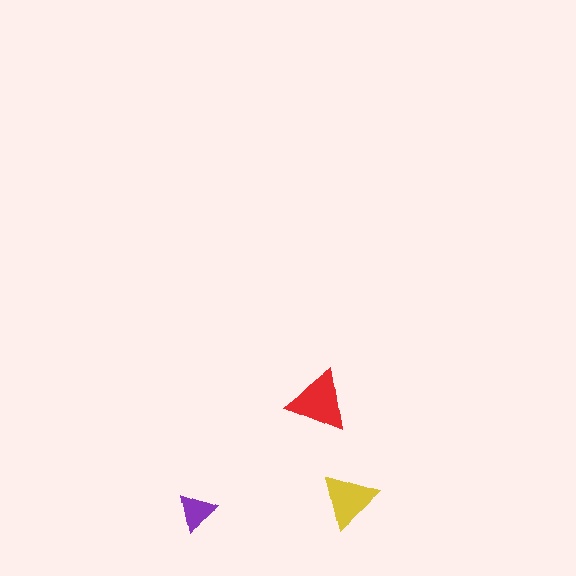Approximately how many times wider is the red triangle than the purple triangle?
About 1.5 times wider.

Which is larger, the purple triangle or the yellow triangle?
The yellow one.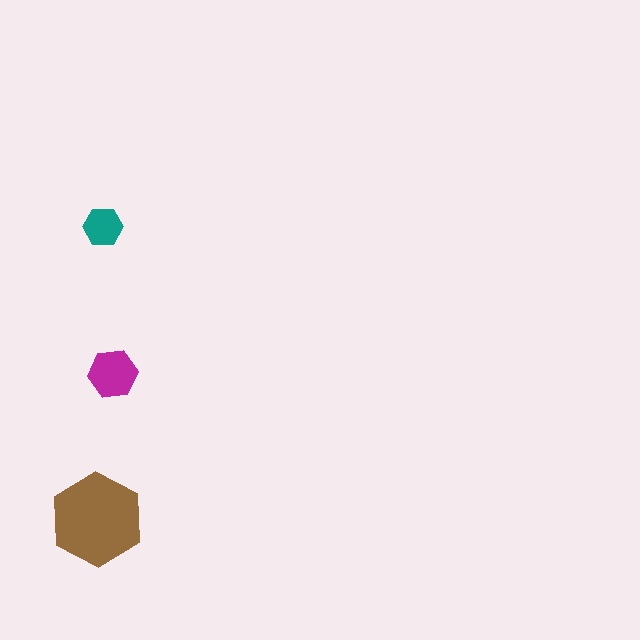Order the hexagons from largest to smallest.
the brown one, the magenta one, the teal one.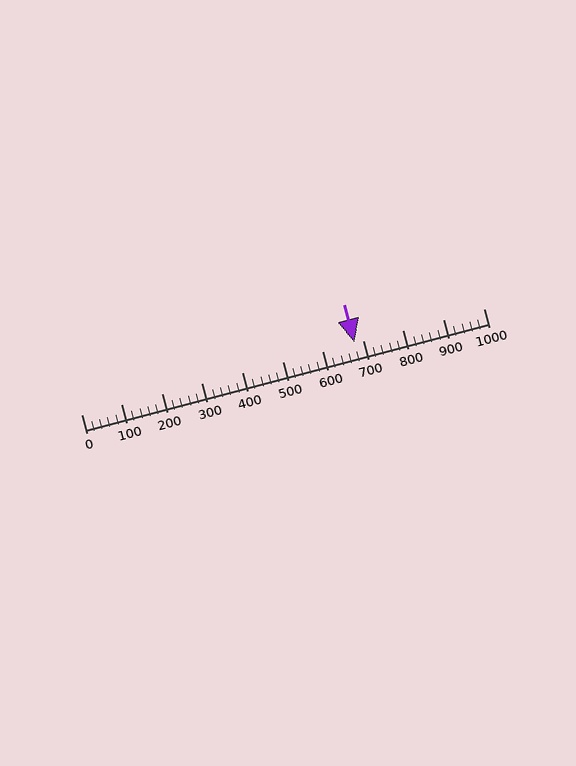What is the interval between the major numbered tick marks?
The major tick marks are spaced 100 units apart.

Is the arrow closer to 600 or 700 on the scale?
The arrow is closer to 700.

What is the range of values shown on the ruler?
The ruler shows values from 0 to 1000.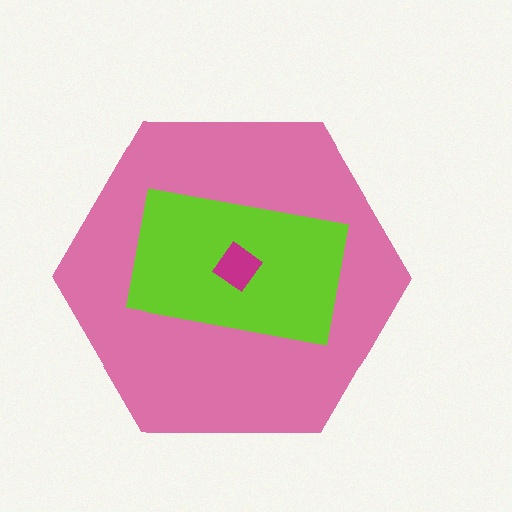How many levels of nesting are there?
3.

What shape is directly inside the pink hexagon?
The lime rectangle.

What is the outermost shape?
The pink hexagon.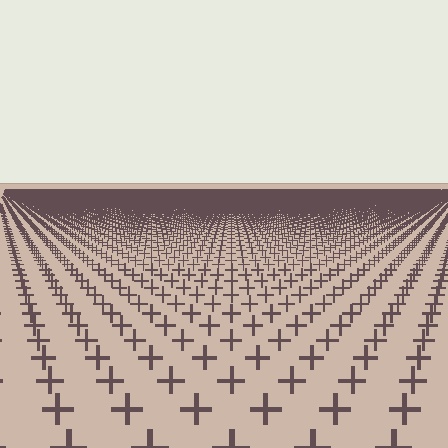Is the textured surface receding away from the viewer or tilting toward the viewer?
The surface is receding away from the viewer. Texture elements get smaller and denser toward the top.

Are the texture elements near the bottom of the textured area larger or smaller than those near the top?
Larger. Near the bottom, elements are closer to the viewer and appear at a bigger on-screen size.